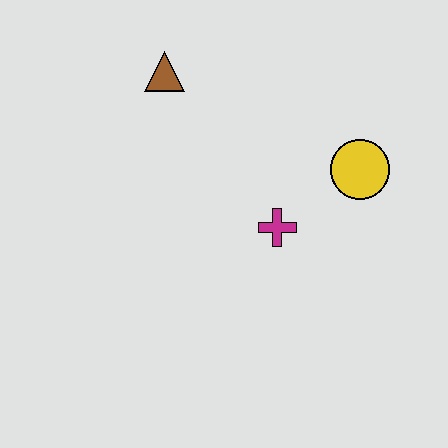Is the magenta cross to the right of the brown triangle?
Yes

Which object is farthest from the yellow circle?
The brown triangle is farthest from the yellow circle.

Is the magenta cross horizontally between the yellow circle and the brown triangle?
Yes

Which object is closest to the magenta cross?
The yellow circle is closest to the magenta cross.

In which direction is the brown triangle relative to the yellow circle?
The brown triangle is to the left of the yellow circle.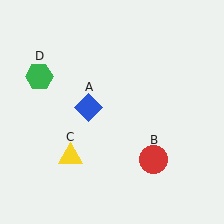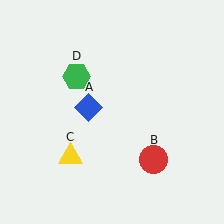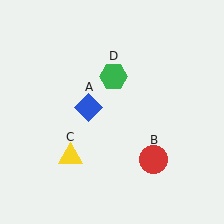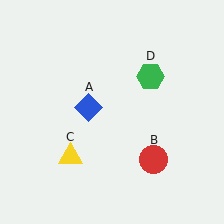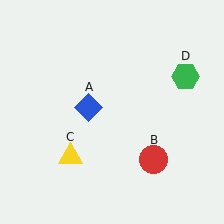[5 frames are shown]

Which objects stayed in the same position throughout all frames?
Blue diamond (object A) and red circle (object B) and yellow triangle (object C) remained stationary.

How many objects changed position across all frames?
1 object changed position: green hexagon (object D).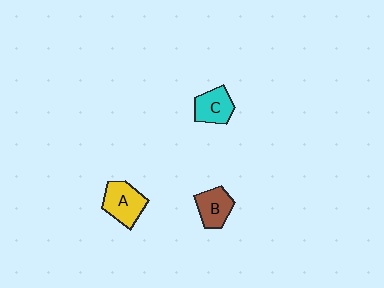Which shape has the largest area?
Shape A (yellow).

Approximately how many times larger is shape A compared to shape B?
Approximately 1.3 times.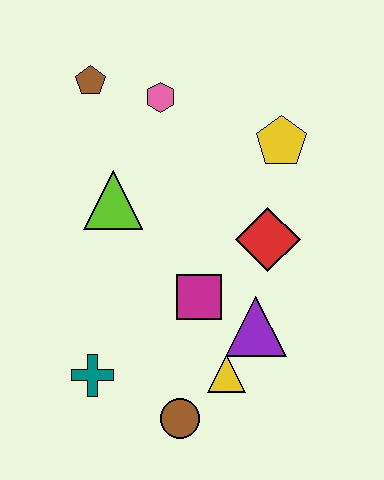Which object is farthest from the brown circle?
The brown pentagon is farthest from the brown circle.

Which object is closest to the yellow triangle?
The purple triangle is closest to the yellow triangle.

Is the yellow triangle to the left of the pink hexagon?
No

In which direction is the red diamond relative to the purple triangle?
The red diamond is above the purple triangle.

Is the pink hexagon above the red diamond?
Yes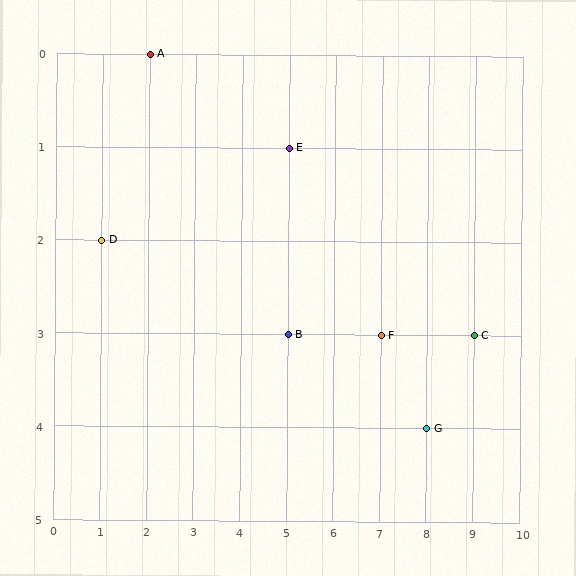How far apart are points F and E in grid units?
Points F and E are 2 columns and 2 rows apart (about 2.8 grid units diagonally).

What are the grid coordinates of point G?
Point G is at grid coordinates (8, 4).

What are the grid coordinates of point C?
Point C is at grid coordinates (9, 3).